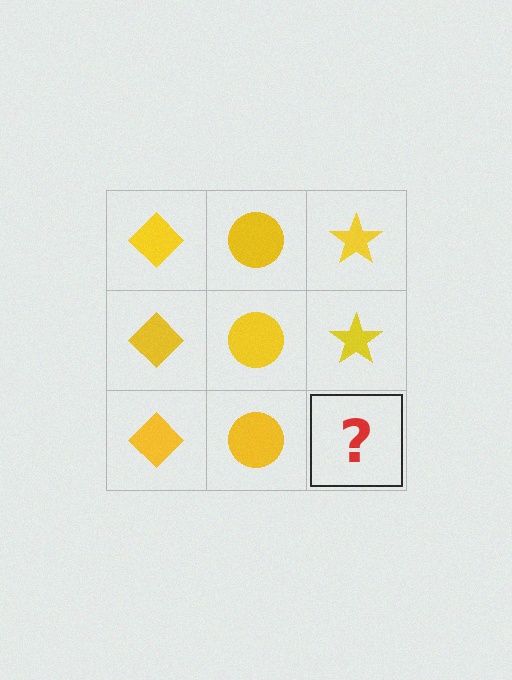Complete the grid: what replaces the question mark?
The question mark should be replaced with a yellow star.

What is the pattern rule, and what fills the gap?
The rule is that each column has a consistent shape. The gap should be filled with a yellow star.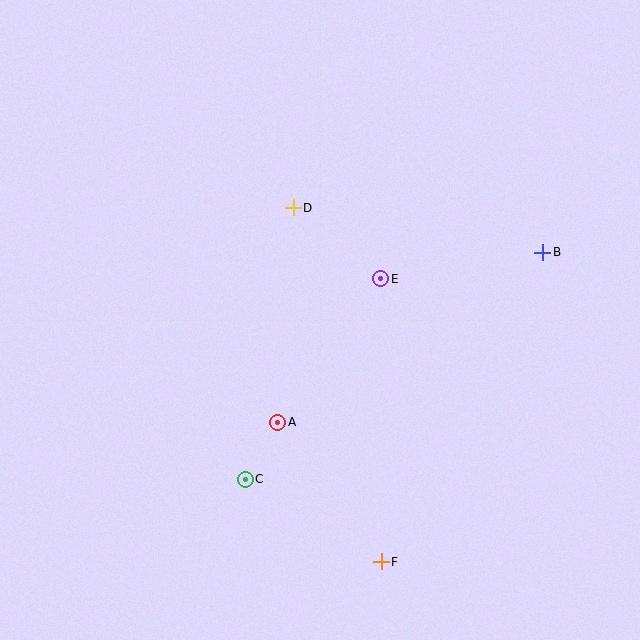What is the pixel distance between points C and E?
The distance between C and E is 242 pixels.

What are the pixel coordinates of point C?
Point C is at (245, 479).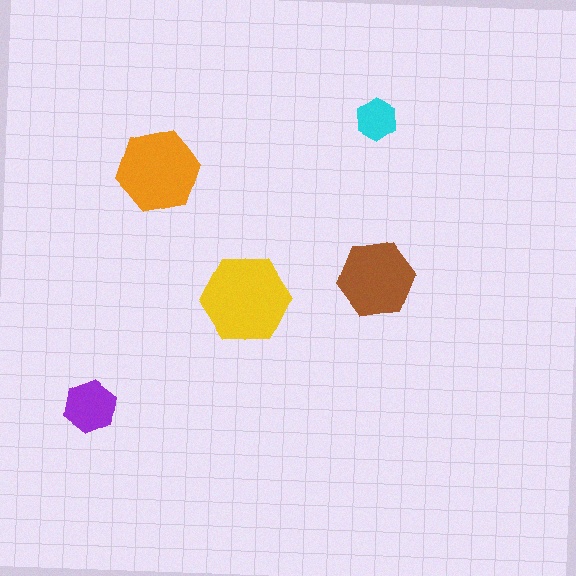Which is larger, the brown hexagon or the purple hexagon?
The brown one.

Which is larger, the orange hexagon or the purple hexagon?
The orange one.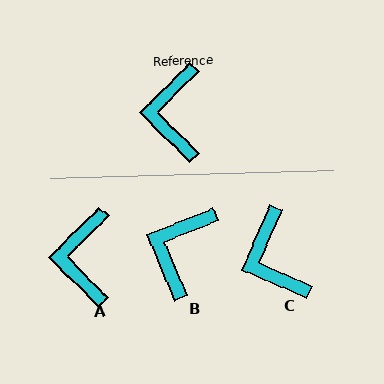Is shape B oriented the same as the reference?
No, it is off by about 23 degrees.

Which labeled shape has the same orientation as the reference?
A.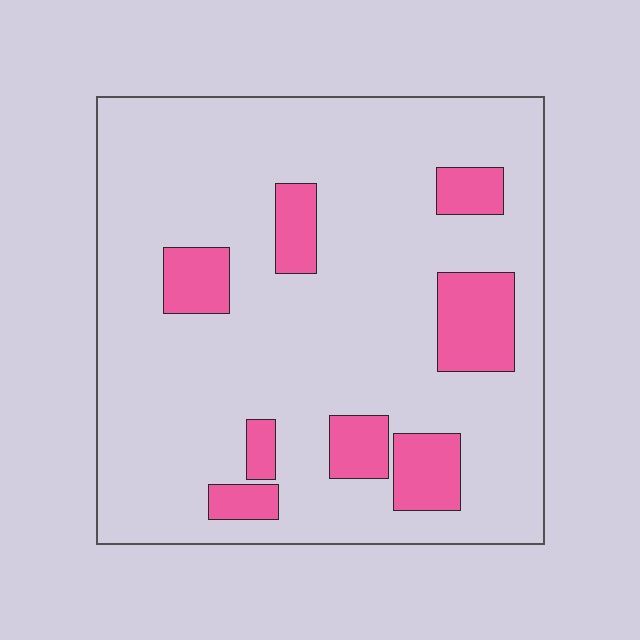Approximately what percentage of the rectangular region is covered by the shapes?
Approximately 15%.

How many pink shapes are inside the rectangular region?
8.